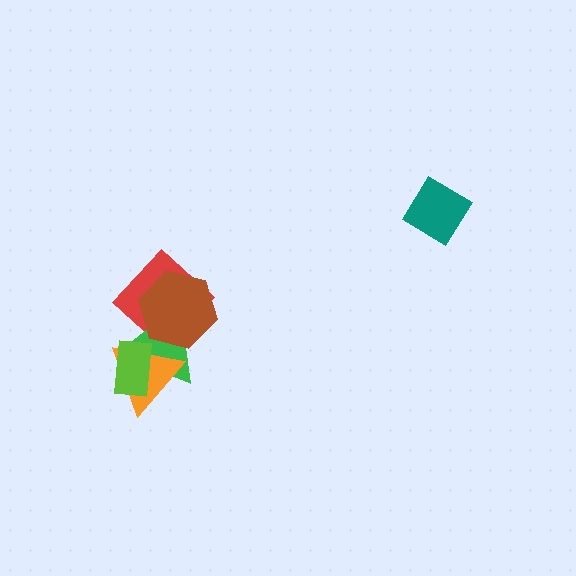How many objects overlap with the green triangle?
4 objects overlap with the green triangle.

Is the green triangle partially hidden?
Yes, it is partially covered by another shape.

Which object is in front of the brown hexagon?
The orange triangle is in front of the brown hexagon.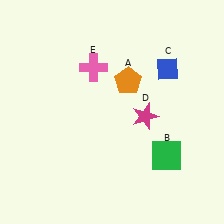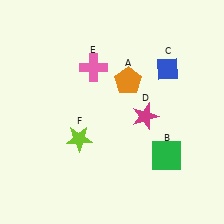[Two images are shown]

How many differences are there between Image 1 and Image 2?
There is 1 difference between the two images.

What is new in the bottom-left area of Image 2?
A lime star (F) was added in the bottom-left area of Image 2.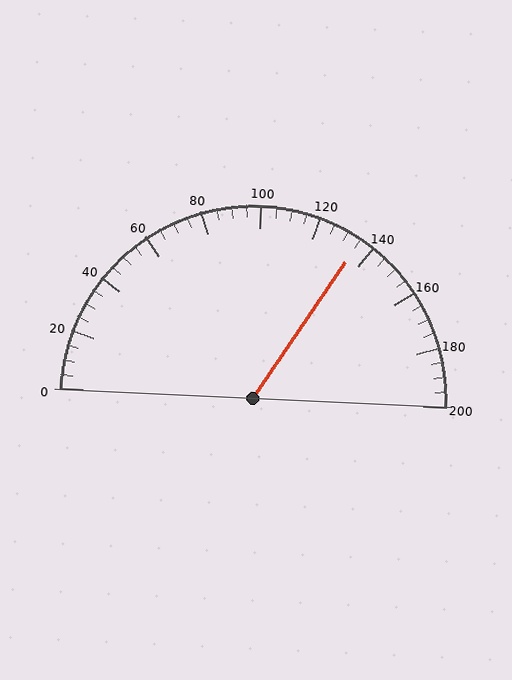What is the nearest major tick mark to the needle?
The nearest major tick mark is 140.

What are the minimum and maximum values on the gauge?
The gauge ranges from 0 to 200.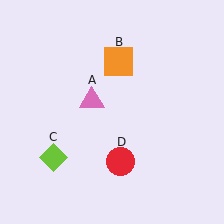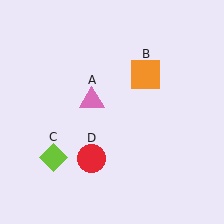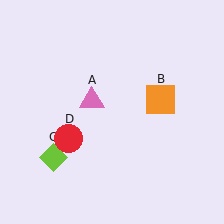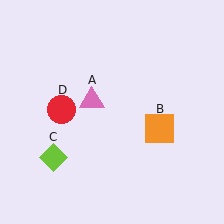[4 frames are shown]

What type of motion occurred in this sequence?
The orange square (object B), red circle (object D) rotated clockwise around the center of the scene.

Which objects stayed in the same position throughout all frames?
Pink triangle (object A) and lime diamond (object C) remained stationary.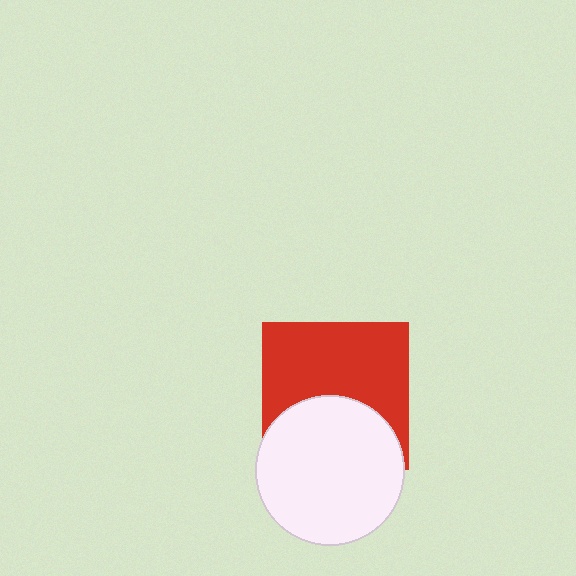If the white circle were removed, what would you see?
You would see the complete red square.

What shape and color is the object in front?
The object in front is a white circle.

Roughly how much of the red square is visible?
About half of it is visible (roughly 61%).